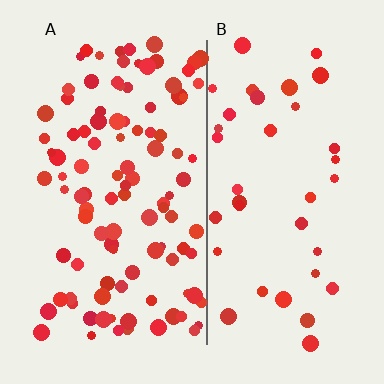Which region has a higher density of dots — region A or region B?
A (the left).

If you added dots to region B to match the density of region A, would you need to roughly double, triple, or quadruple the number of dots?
Approximately triple.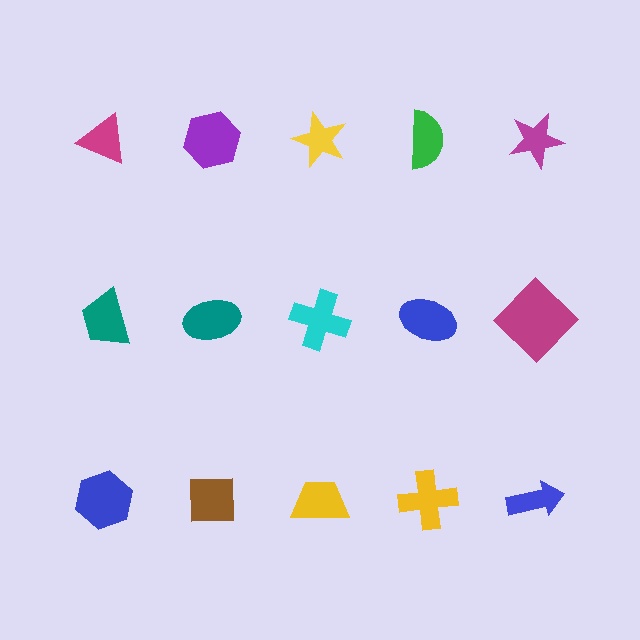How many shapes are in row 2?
5 shapes.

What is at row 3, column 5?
A blue arrow.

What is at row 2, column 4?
A blue ellipse.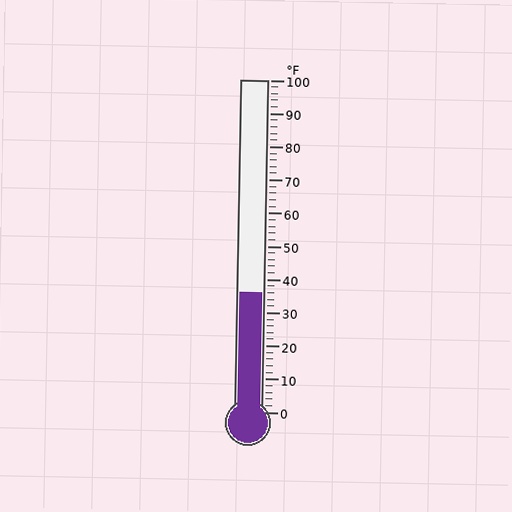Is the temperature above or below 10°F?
The temperature is above 10°F.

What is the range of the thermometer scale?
The thermometer scale ranges from 0°F to 100°F.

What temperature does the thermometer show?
The thermometer shows approximately 36°F.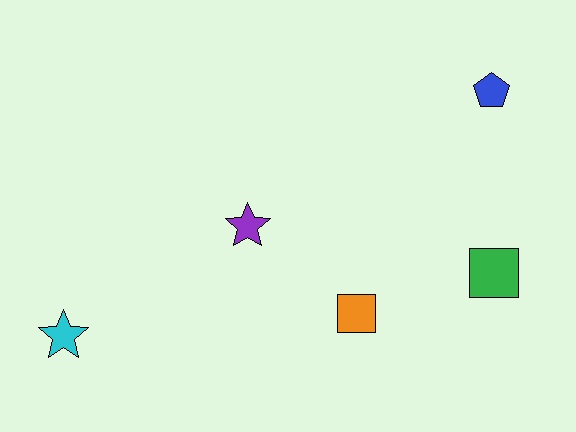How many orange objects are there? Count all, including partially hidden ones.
There is 1 orange object.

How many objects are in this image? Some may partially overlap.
There are 5 objects.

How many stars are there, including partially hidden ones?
There are 2 stars.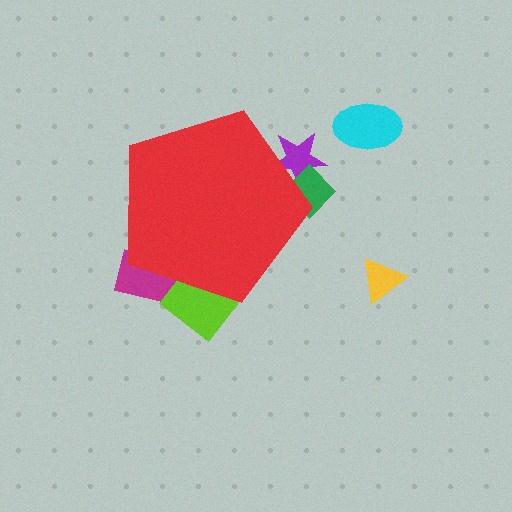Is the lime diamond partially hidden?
Yes, the lime diamond is partially hidden behind the red pentagon.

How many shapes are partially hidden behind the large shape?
4 shapes are partially hidden.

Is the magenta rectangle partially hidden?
Yes, the magenta rectangle is partially hidden behind the red pentagon.